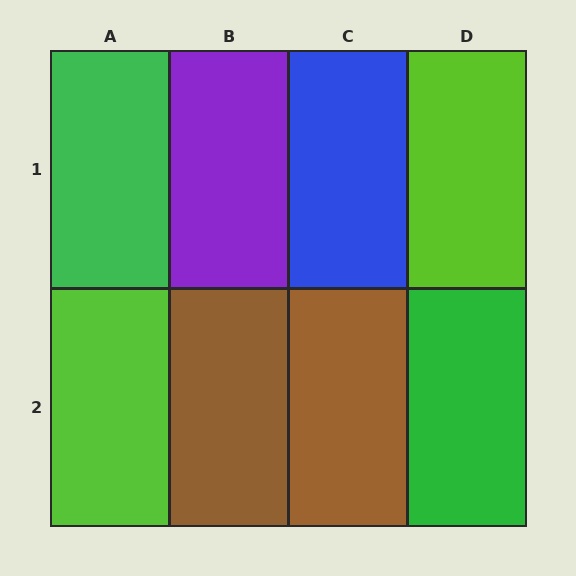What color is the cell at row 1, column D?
Lime.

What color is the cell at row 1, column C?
Blue.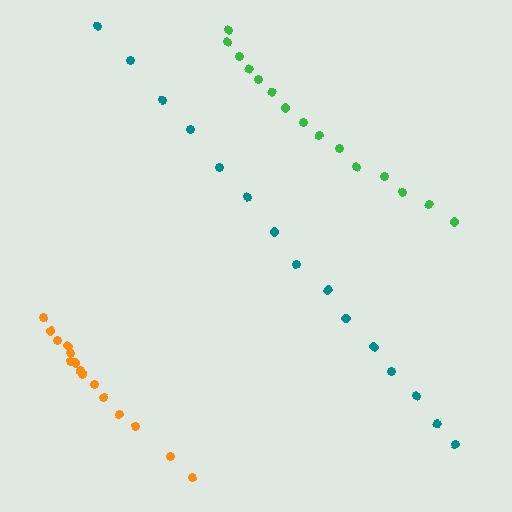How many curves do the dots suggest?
There are 3 distinct paths.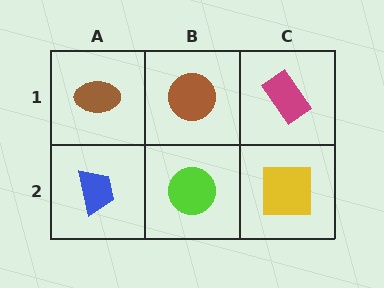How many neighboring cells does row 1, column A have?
2.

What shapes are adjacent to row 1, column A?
A blue trapezoid (row 2, column A), a brown circle (row 1, column B).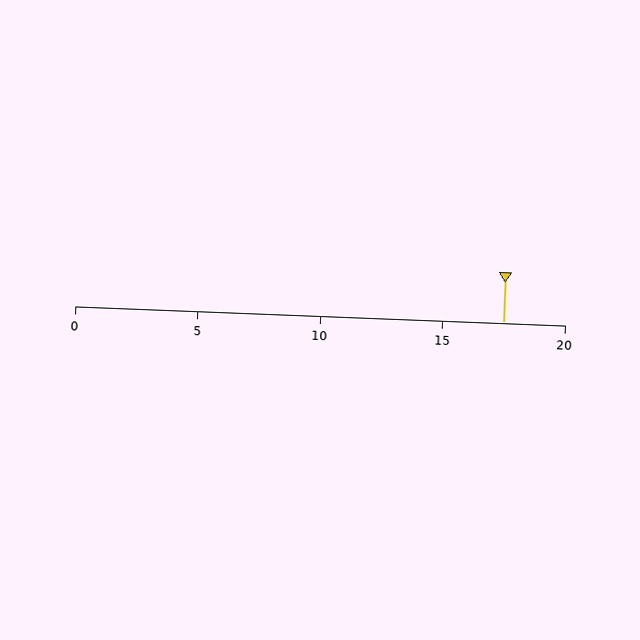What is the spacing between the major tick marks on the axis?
The major ticks are spaced 5 apart.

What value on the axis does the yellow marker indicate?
The marker indicates approximately 17.5.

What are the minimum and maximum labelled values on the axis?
The axis runs from 0 to 20.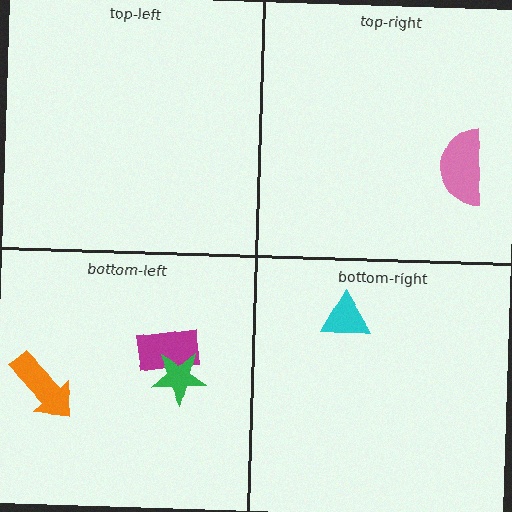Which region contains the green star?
The bottom-left region.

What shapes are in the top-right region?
The pink semicircle.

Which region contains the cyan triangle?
The bottom-right region.